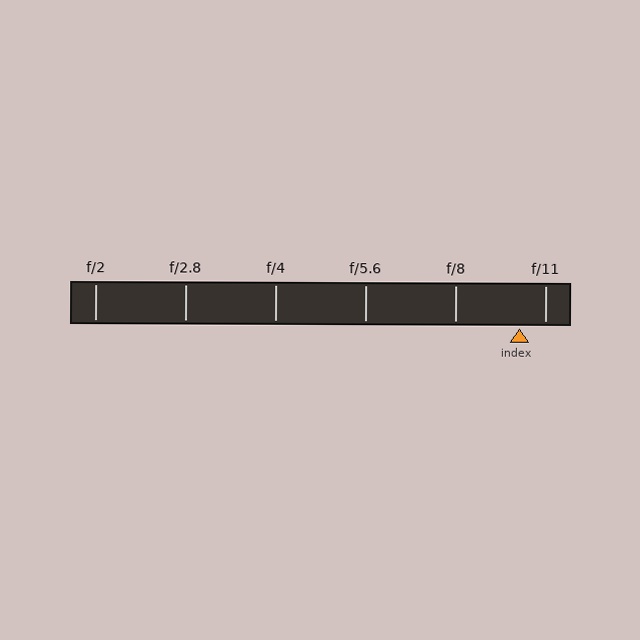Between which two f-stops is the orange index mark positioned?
The index mark is between f/8 and f/11.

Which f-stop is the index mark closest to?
The index mark is closest to f/11.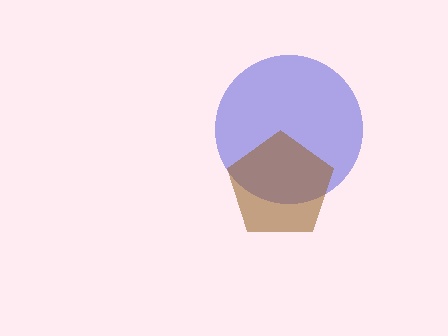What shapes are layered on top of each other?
The layered shapes are: a blue circle, a brown pentagon.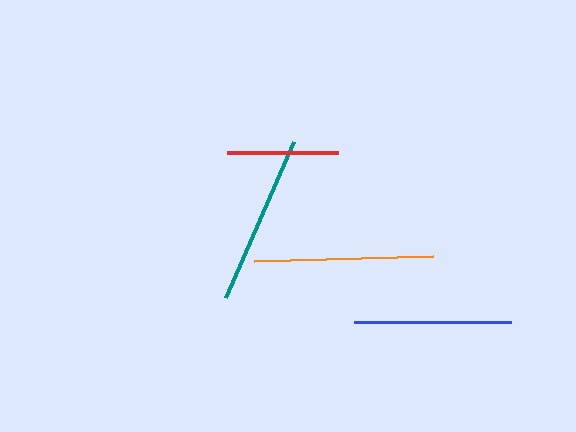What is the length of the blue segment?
The blue segment is approximately 157 pixels long.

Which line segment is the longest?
The orange line is the longest at approximately 179 pixels.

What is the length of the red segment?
The red segment is approximately 111 pixels long.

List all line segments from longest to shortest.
From longest to shortest: orange, teal, blue, red.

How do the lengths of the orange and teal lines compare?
The orange and teal lines are approximately the same length.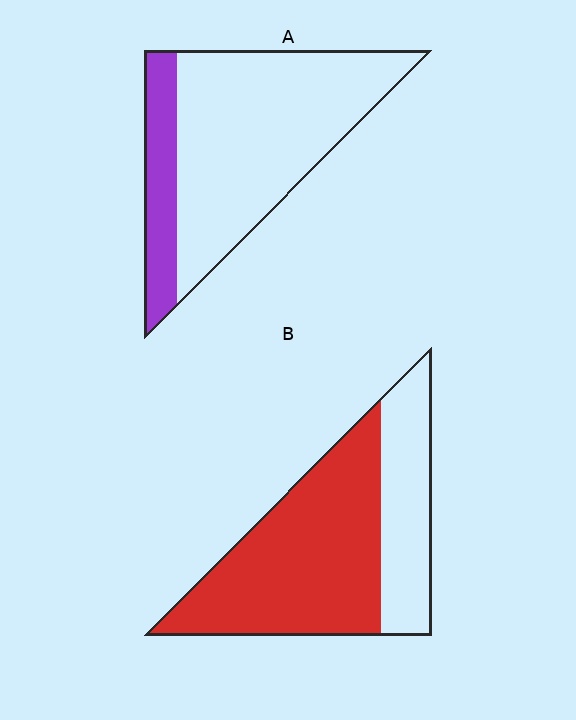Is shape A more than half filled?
No.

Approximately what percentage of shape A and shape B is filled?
A is approximately 20% and B is approximately 70%.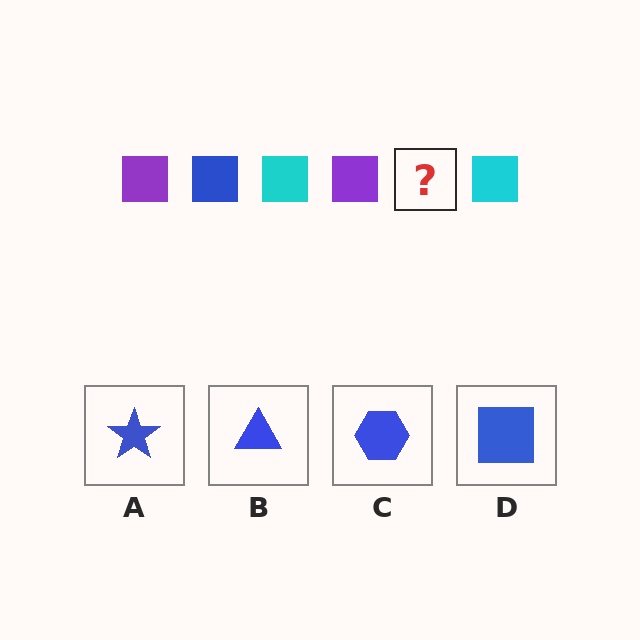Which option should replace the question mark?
Option D.